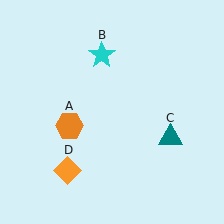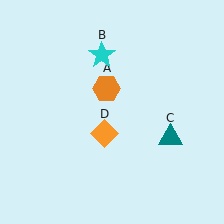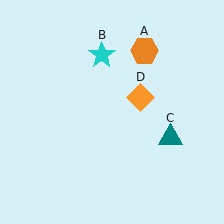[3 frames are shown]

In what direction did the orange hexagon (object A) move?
The orange hexagon (object A) moved up and to the right.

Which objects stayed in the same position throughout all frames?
Cyan star (object B) and teal triangle (object C) remained stationary.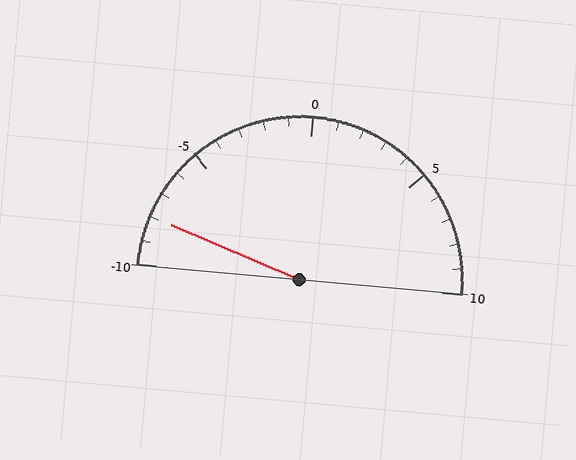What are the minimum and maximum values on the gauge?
The gauge ranges from -10 to 10.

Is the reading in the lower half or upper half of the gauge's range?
The reading is in the lower half of the range (-10 to 10).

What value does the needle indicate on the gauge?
The needle indicates approximately -8.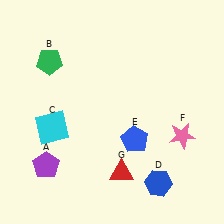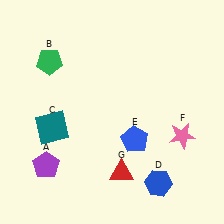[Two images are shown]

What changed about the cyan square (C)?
In Image 1, C is cyan. In Image 2, it changed to teal.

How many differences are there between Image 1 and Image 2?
There is 1 difference between the two images.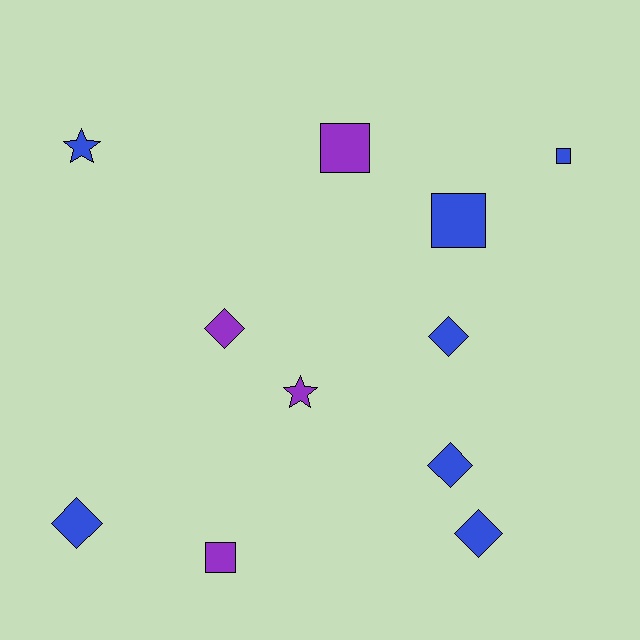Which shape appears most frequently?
Diamond, with 5 objects.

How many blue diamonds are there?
There are 4 blue diamonds.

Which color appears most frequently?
Blue, with 7 objects.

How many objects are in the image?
There are 11 objects.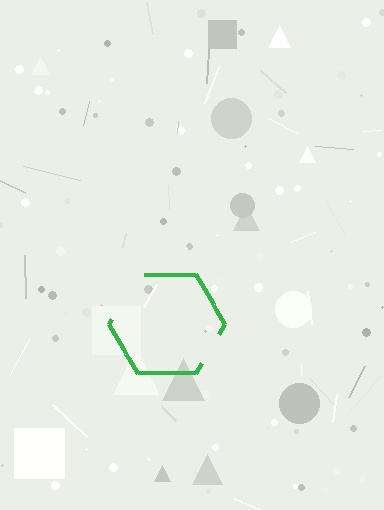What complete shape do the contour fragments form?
The contour fragments form a hexagon.